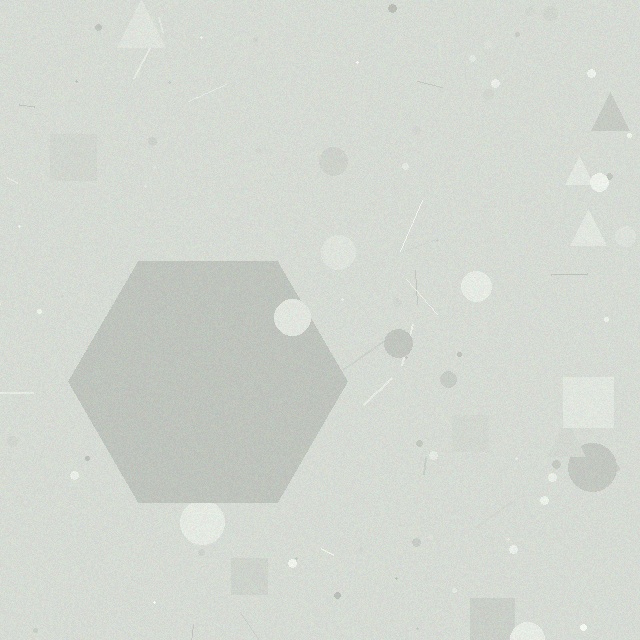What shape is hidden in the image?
A hexagon is hidden in the image.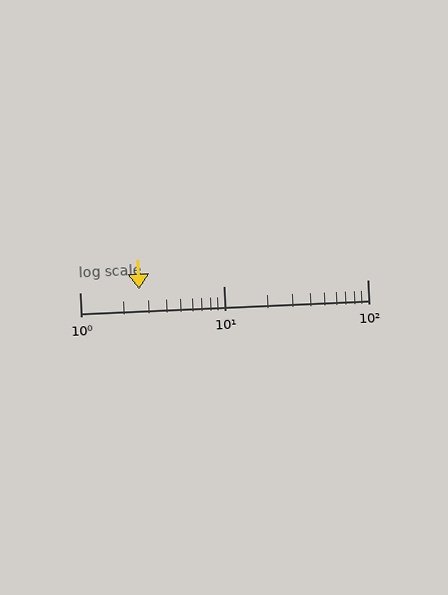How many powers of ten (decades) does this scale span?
The scale spans 2 decades, from 1 to 100.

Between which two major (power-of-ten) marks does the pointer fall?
The pointer is between 1 and 10.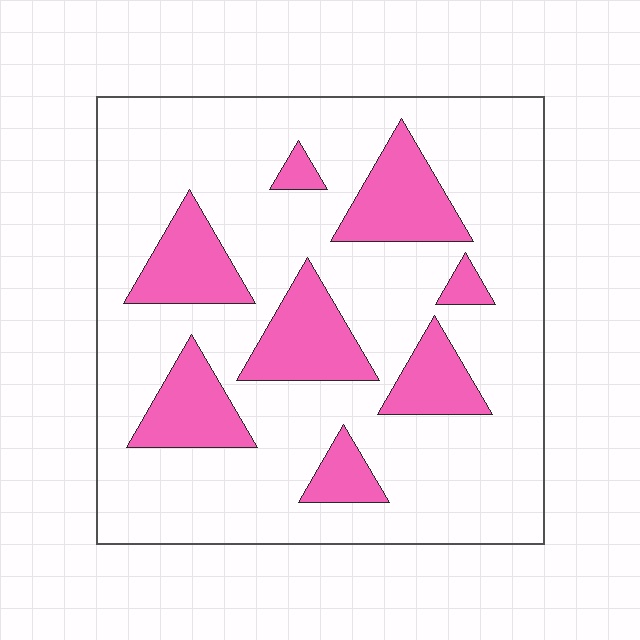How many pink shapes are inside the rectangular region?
8.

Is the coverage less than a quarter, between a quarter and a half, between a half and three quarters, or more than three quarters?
Less than a quarter.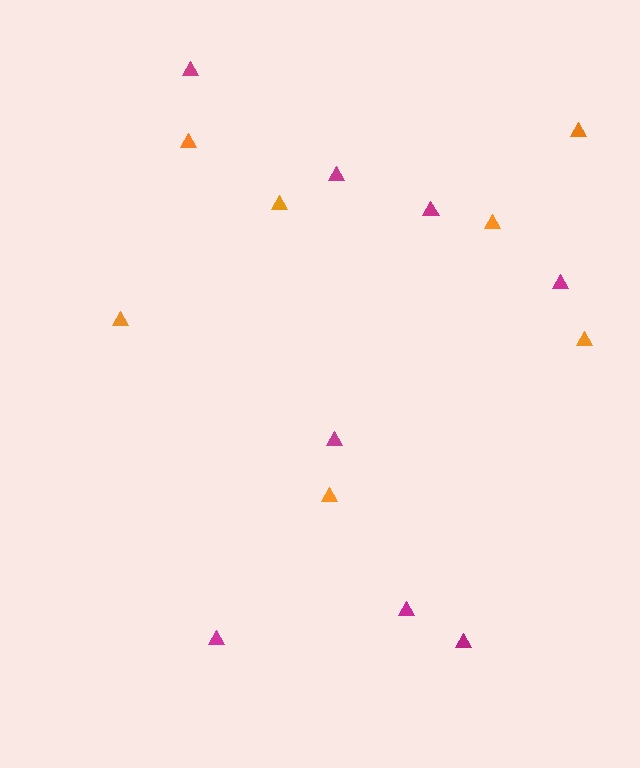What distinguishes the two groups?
There are 2 groups: one group of magenta triangles (8) and one group of orange triangles (7).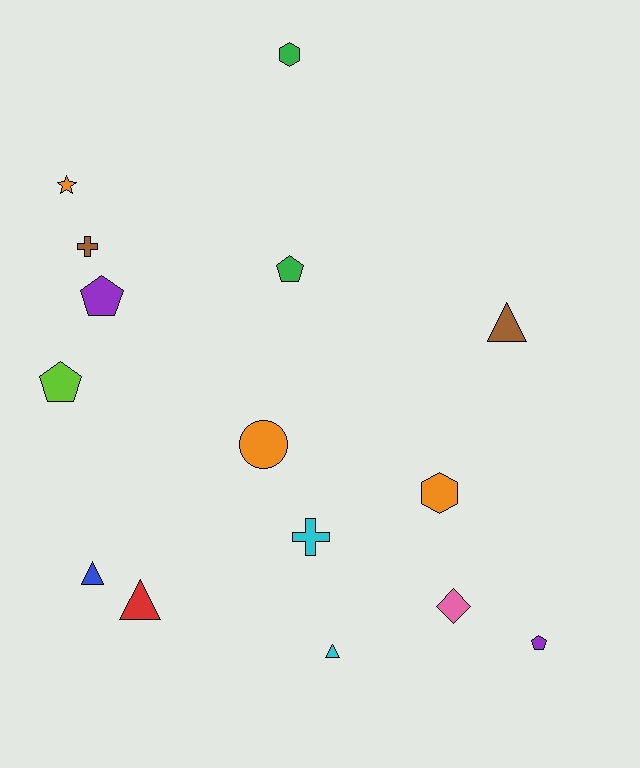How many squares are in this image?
There are no squares.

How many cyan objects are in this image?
There are 2 cyan objects.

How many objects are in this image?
There are 15 objects.